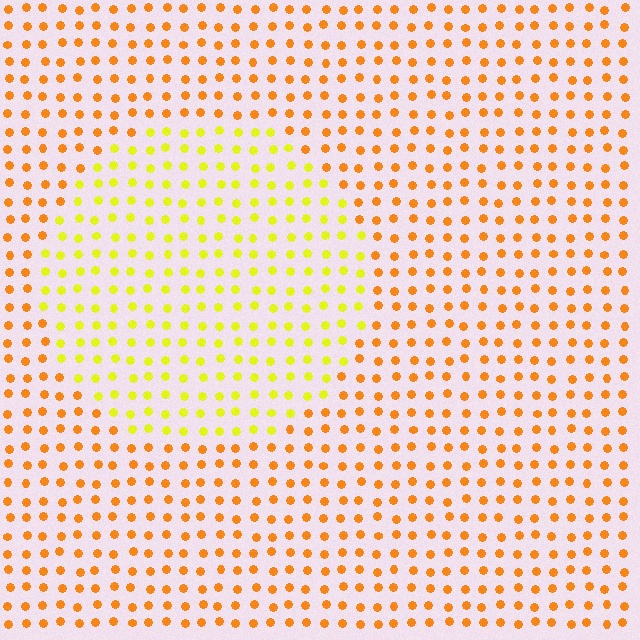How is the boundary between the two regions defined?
The boundary is defined purely by a slight shift in hue (about 35 degrees). Spacing, size, and orientation are identical on both sides.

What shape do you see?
I see a circle.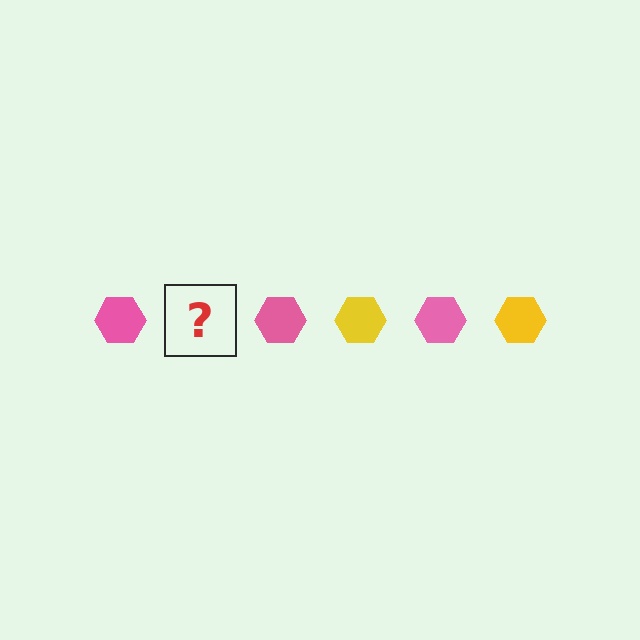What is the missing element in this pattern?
The missing element is a yellow hexagon.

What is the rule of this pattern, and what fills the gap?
The rule is that the pattern cycles through pink, yellow hexagons. The gap should be filled with a yellow hexagon.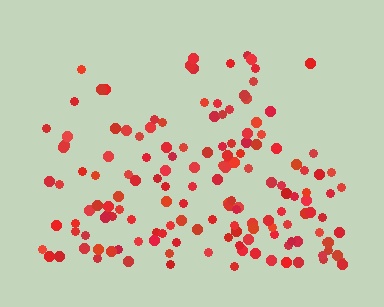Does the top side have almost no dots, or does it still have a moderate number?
Still a moderate number, just noticeably fewer than the bottom.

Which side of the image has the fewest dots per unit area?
The top.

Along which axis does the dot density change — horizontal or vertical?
Vertical.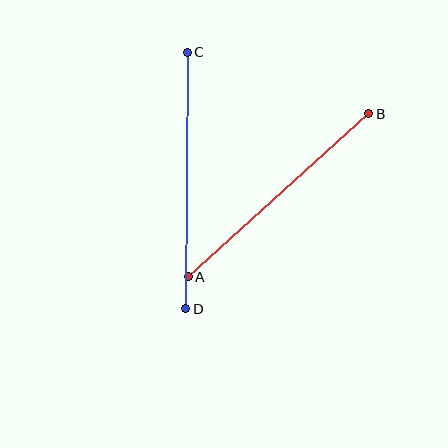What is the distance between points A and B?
The distance is approximately 243 pixels.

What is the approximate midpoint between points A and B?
The midpoint is at approximately (279, 195) pixels.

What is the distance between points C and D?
The distance is approximately 256 pixels.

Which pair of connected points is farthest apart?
Points C and D are farthest apart.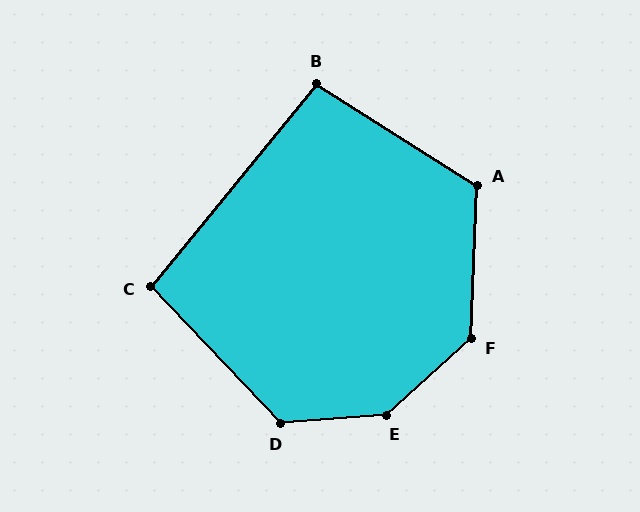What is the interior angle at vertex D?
Approximately 129 degrees (obtuse).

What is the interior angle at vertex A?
Approximately 120 degrees (obtuse).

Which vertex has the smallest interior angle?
B, at approximately 97 degrees.